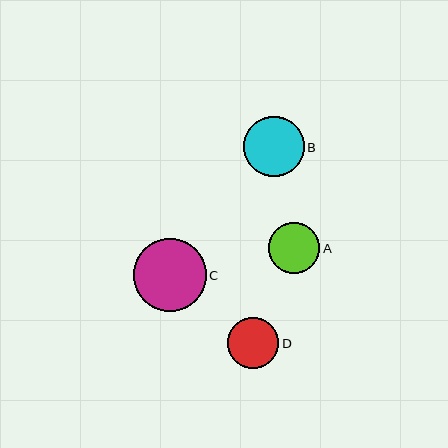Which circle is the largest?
Circle C is the largest with a size of approximately 72 pixels.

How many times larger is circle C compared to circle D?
Circle C is approximately 1.4 times the size of circle D.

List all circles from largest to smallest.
From largest to smallest: C, B, A, D.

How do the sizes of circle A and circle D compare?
Circle A and circle D are approximately the same size.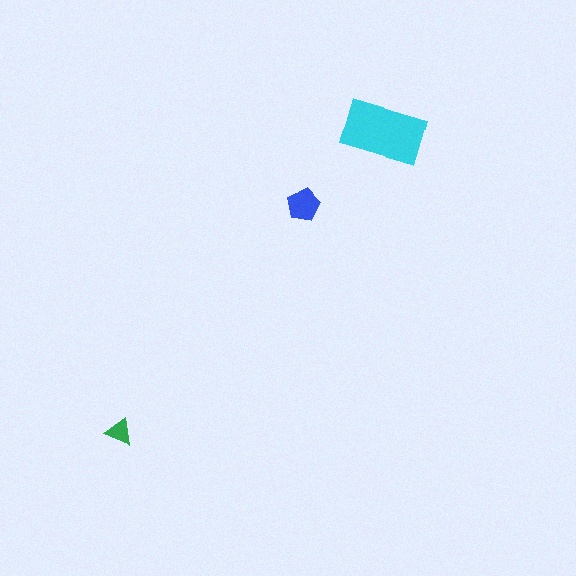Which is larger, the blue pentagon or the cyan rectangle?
The cyan rectangle.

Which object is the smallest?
The green triangle.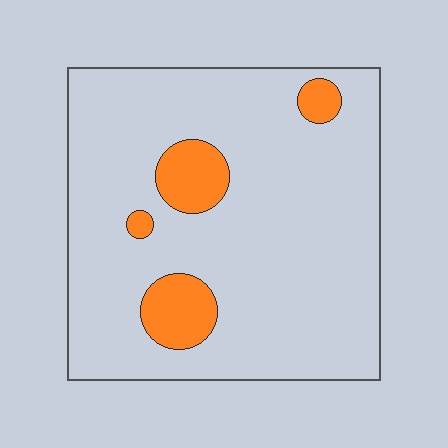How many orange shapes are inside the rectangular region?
4.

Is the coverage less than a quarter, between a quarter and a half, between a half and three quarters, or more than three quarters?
Less than a quarter.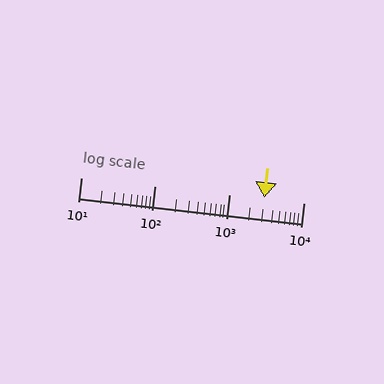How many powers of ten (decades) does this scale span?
The scale spans 3 decades, from 10 to 10000.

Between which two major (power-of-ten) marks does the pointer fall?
The pointer is between 1000 and 10000.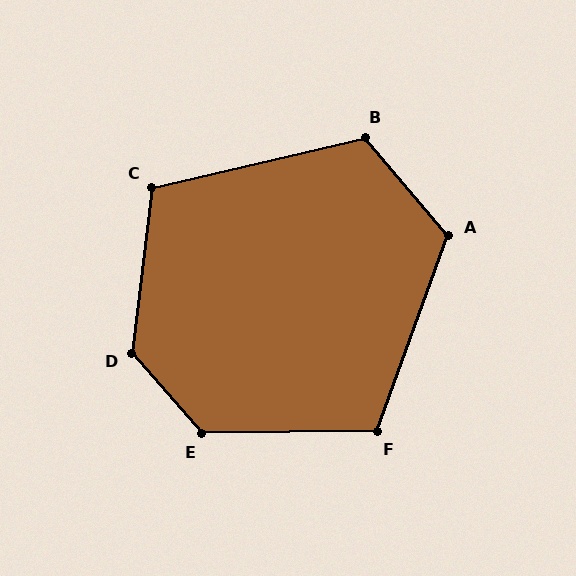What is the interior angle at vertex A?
Approximately 120 degrees (obtuse).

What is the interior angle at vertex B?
Approximately 117 degrees (obtuse).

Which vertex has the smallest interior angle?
C, at approximately 110 degrees.